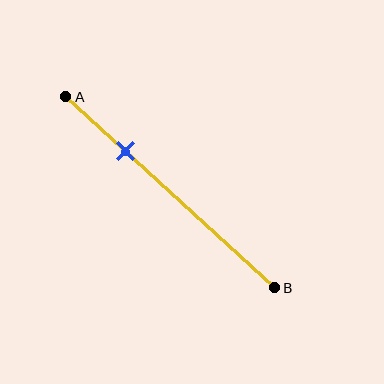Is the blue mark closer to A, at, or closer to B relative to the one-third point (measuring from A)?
The blue mark is closer to point A than the one-third point of segment AB.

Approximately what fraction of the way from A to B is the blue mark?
The blue mark is approximately 30% of the way from A to B.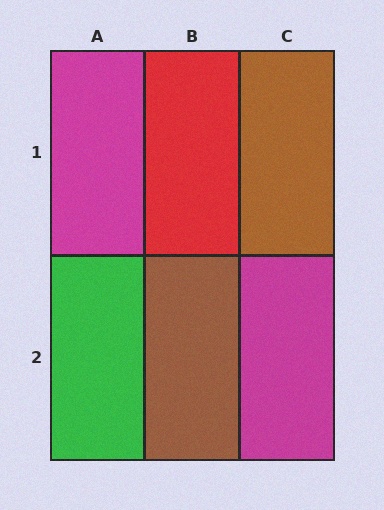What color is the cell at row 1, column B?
Red.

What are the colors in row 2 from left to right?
Green, brown, magenta.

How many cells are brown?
2 cells are brown.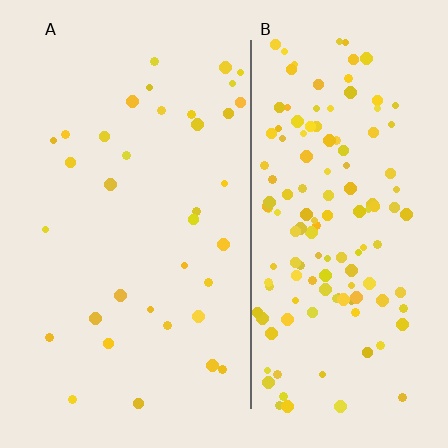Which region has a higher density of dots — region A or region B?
B (the right).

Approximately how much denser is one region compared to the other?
Approximately 4.0× — region B over region A.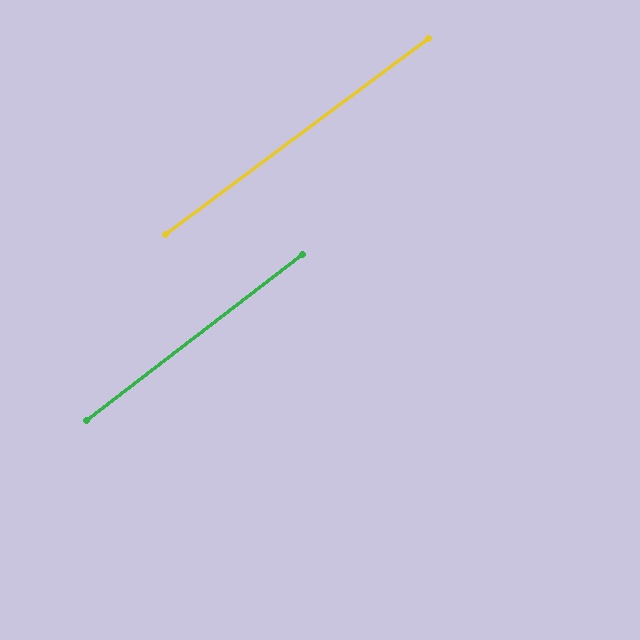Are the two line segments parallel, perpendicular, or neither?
Parallel — their directions differ by only 0.8°.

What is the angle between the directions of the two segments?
Approximately 1 degree.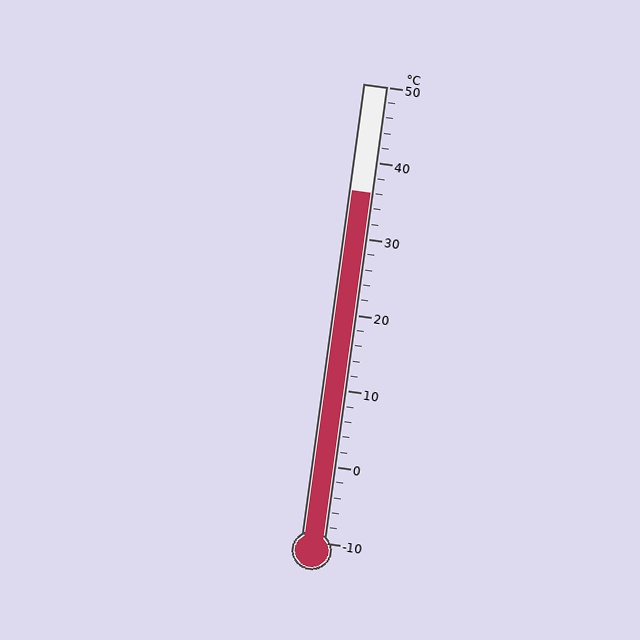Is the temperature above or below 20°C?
The temperature is above 20°C.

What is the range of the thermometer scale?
The thermometer scale ranges from -10°C to 50°C.